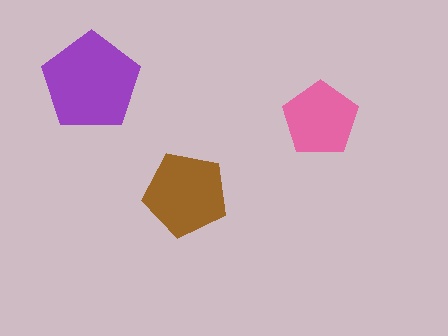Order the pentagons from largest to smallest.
the purple one, the brown one, the pink one.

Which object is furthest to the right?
The pink pentagon is rightmost.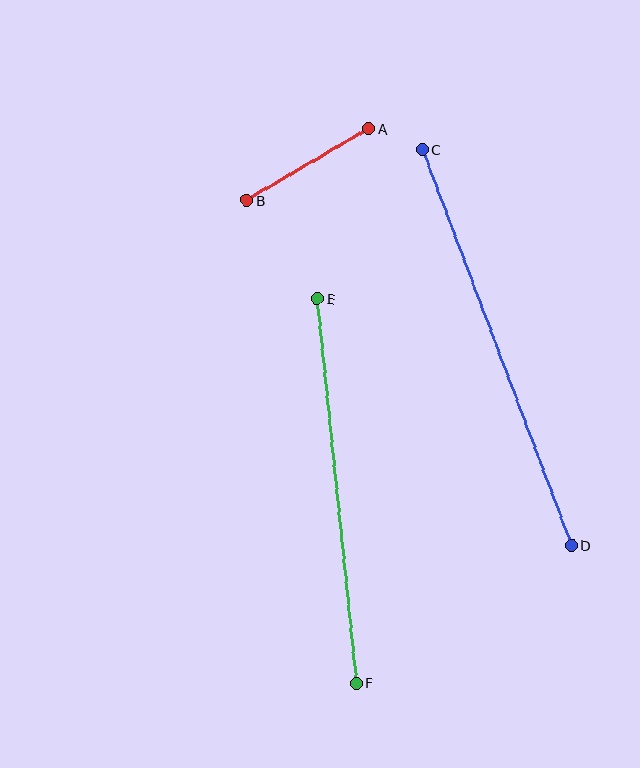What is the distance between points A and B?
The distance is approximately 142 pixels.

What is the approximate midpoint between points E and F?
The midpoint is at approximately (337, 491) pixels.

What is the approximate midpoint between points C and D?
The midpoint is at approximately (497, 347) pixels.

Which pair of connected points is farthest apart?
Points C and D are farthest apart.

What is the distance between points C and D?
The distance is approximately 423 pixels.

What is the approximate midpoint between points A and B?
The midpoint is at approximately (308, 164) pixels.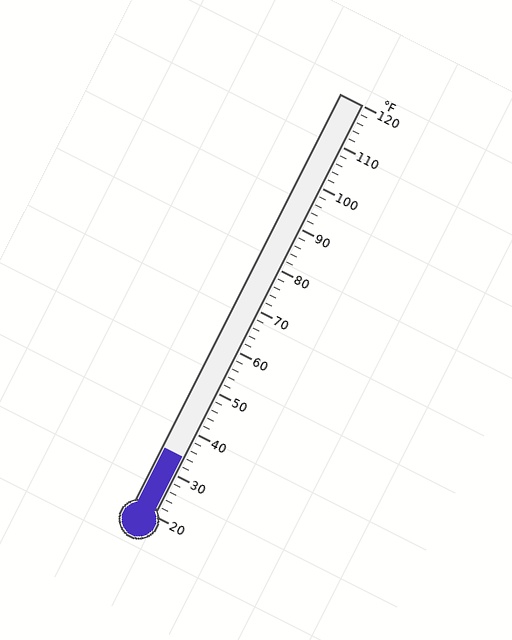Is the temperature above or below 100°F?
The temperature is below 100°F.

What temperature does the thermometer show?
The thermometer shows approximately 34°F.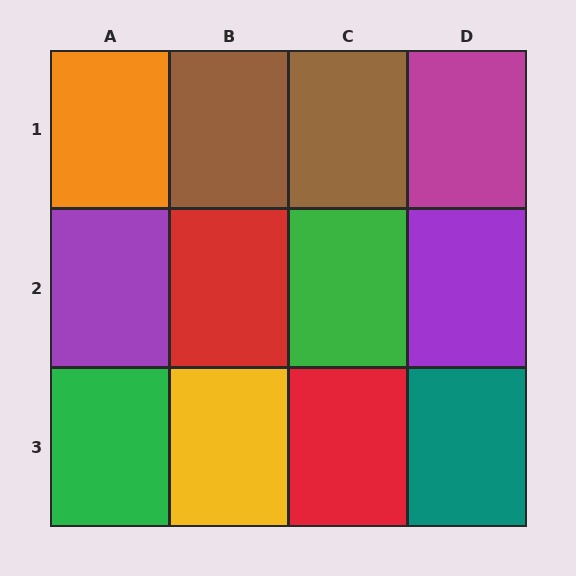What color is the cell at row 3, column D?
Teal.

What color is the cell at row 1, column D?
Magenta.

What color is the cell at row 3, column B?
Yellow.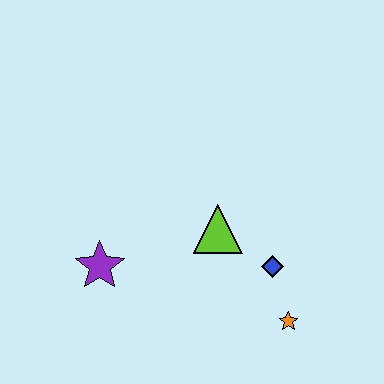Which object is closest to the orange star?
The blue diamond is closest to the orange star.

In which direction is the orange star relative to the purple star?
The orange star is to the right of the purple star.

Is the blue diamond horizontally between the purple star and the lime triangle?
No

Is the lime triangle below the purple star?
No